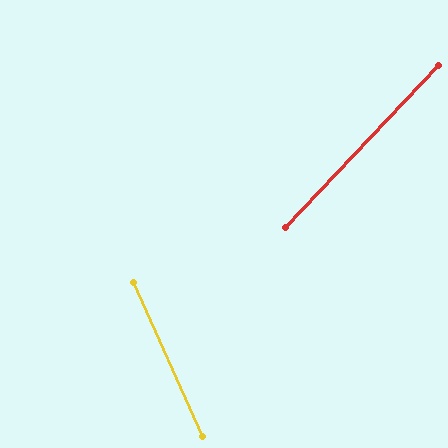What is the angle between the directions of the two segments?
Approximately 68 degrees.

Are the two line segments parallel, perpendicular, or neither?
Neither parallel nor perpendicular — they differ by about 68°.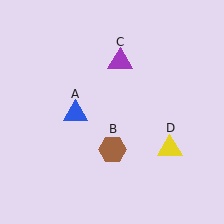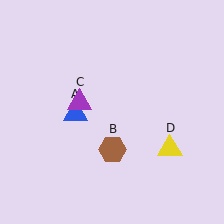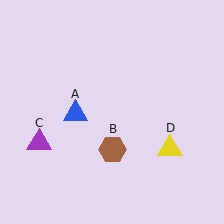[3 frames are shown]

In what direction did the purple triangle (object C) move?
The purple triangle (object C) moved down and to the left.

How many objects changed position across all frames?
1 object changed position: purple triangle (object C).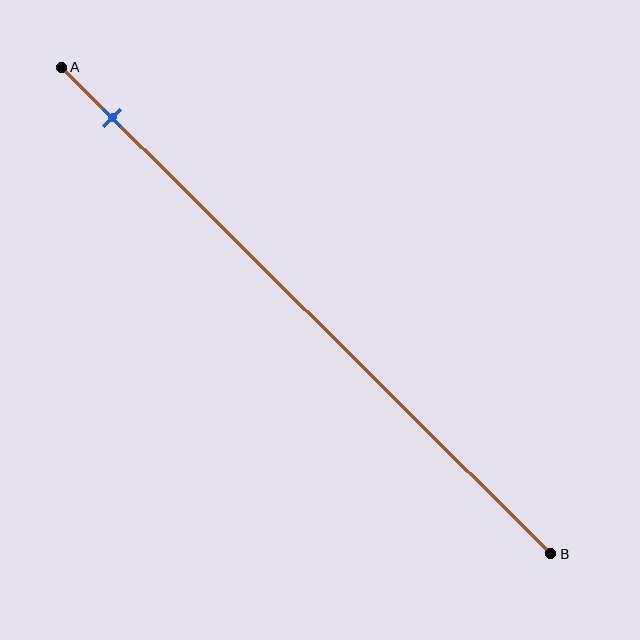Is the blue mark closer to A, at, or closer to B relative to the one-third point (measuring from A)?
The blue mark is closer to point A than the one-third point of segment AB.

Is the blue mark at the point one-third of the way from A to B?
No, the mark is at about 10% from A, not at the 33% one-third point.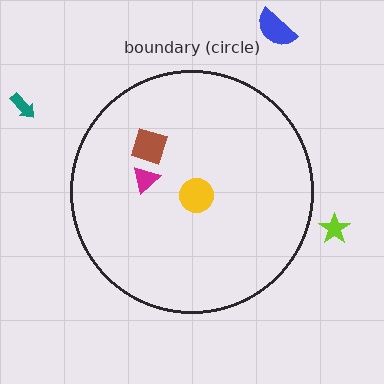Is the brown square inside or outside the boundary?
Inside.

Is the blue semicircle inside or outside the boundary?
Outside.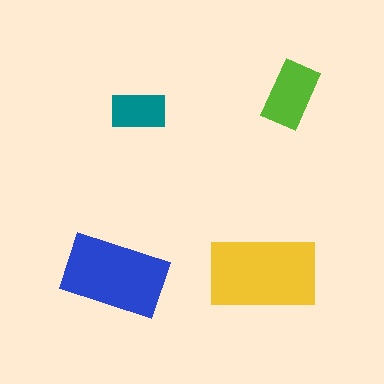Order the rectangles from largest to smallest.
the yellow one, the blue one, the lime one, the teal one.